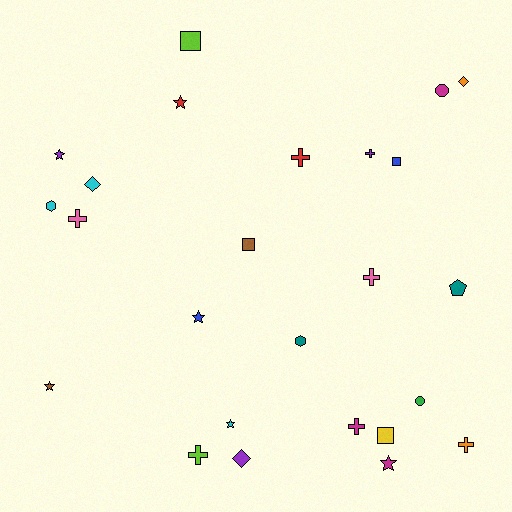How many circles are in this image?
There are 2 circles.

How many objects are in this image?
There are 25 objects.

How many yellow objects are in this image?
There is 1 yellow object.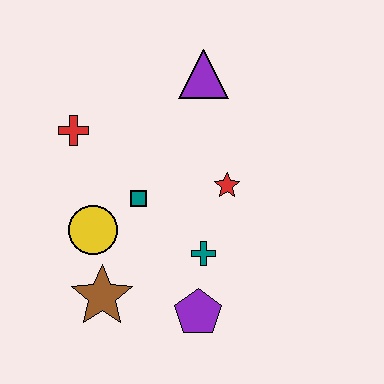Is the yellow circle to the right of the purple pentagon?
No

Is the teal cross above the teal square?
No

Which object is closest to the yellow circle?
The teal square is closest to the yellow circle.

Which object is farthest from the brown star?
The purple triangle is farthest from the brown star.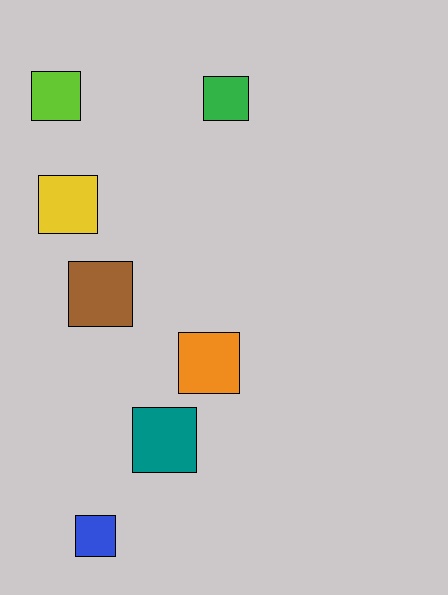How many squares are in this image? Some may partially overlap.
There are 7 squares.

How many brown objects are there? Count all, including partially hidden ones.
There is 1 brown object.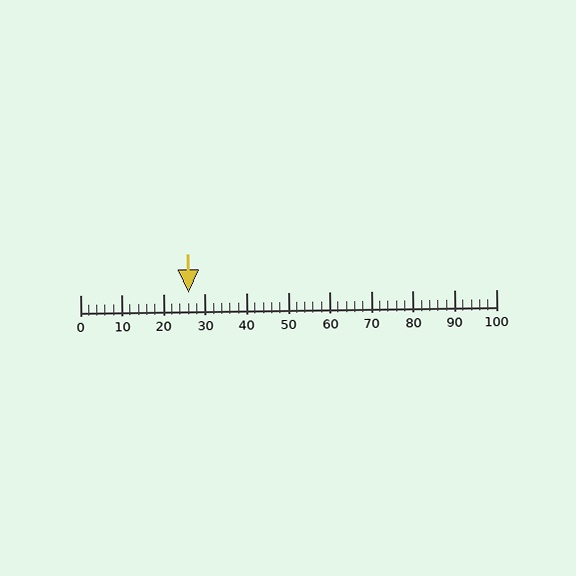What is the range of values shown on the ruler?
The ruler shows values from 0 to 100.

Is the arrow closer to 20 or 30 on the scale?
The arrow is closer to 30.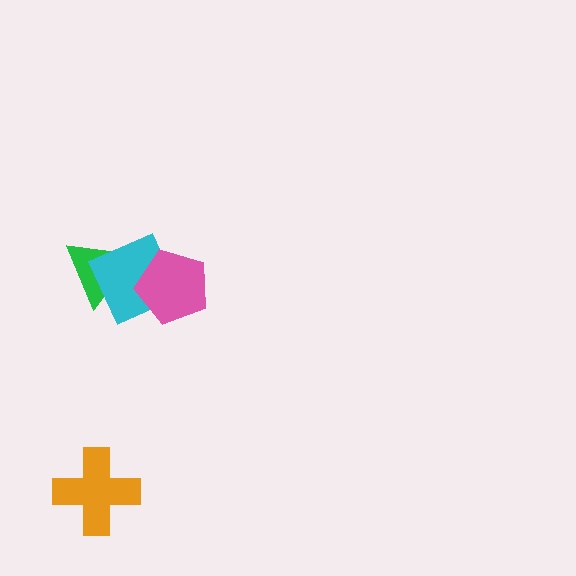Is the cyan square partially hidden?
Yes, it is partially covered by another shape.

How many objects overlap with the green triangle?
1 object overlaps with the green triangle.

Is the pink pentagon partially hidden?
No, no other shape covers it.